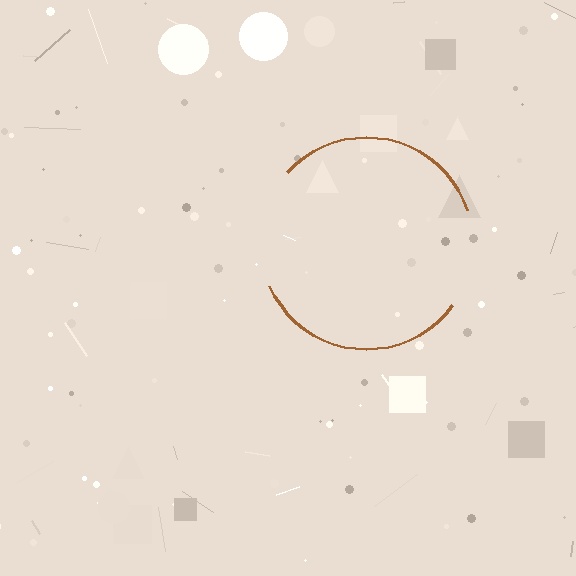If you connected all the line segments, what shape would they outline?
They would outline a circle.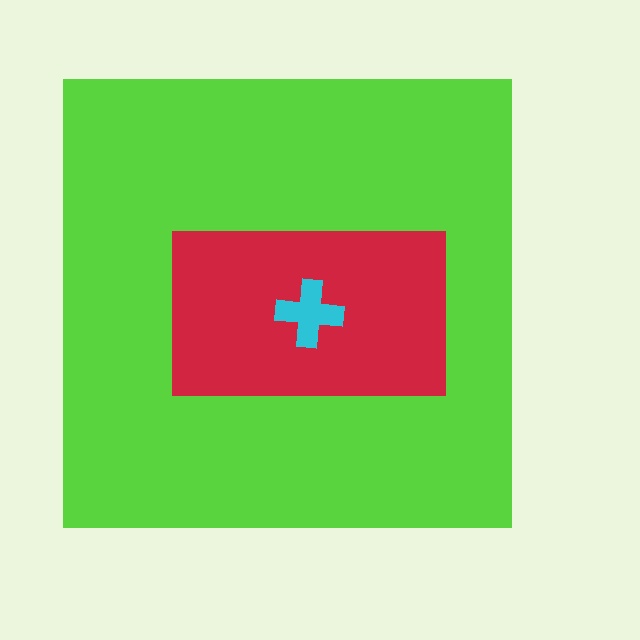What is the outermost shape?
The lime square.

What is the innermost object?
The cyan cross.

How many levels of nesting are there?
3.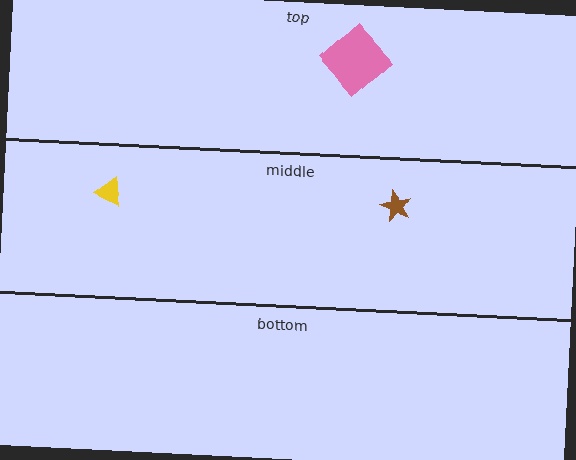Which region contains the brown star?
The middle region.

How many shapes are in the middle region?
2.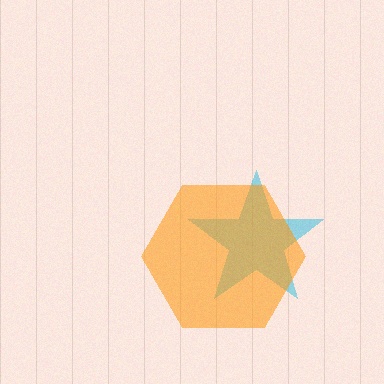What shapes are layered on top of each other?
The layered shapes are: a cyan star, an orange hexagon.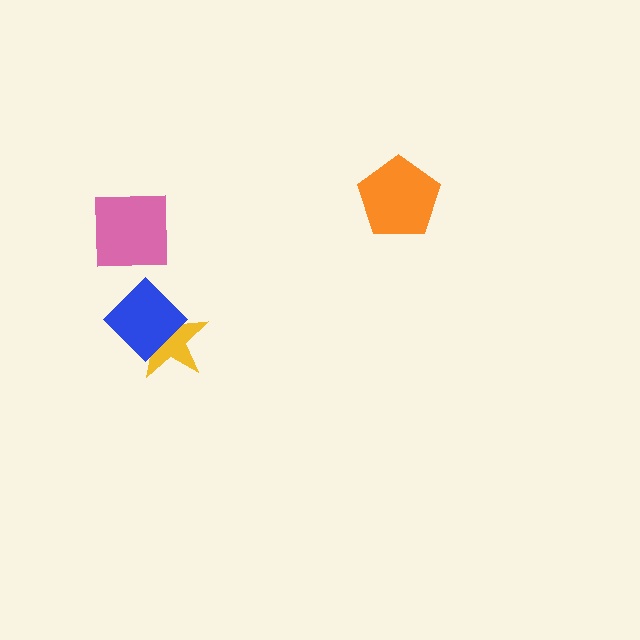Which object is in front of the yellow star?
The blue diamond is in front of the yellow star.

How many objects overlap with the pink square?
0 objects overlap with the pink square.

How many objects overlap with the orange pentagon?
0 objects overlap with the orange pentagon.